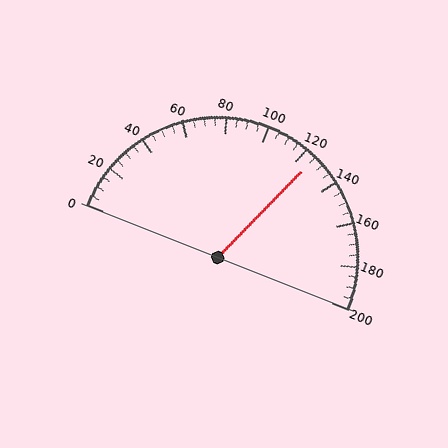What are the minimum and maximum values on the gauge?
The gauge ranges from 0 to 200.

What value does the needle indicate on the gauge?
The needle indicates approximately 125.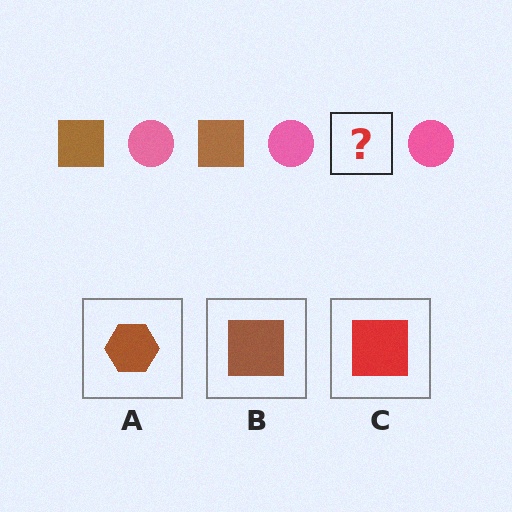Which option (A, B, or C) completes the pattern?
B.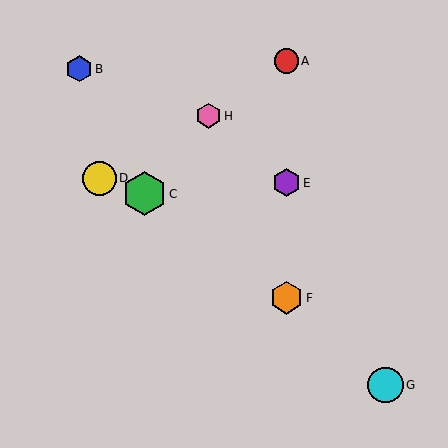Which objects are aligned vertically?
Objects A, E, F are aligned vertically.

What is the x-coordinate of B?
Object B is at x≈79.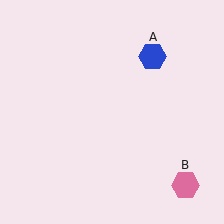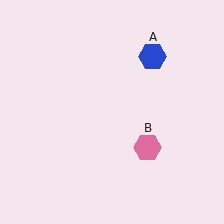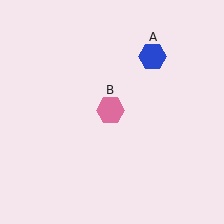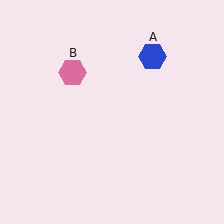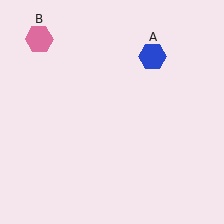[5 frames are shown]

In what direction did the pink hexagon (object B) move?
The pink hexagon (object B) moved up and to the left.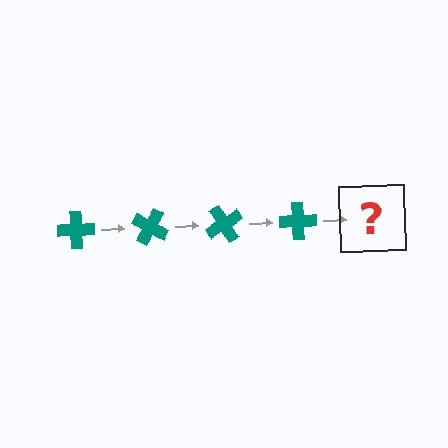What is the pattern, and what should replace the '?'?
The pattern is that the cross rotates 30 degrees each step. The '?' should be a teal cross rotated 120 degrees.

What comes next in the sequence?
The next element should be a teal cross rotated 120 degrees.